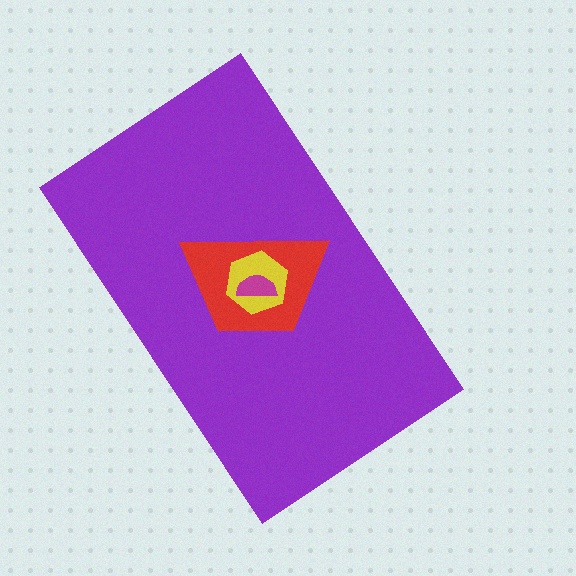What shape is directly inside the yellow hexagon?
The magenta semicircle.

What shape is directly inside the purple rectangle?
The red trapezoid.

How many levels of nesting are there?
4.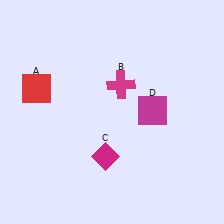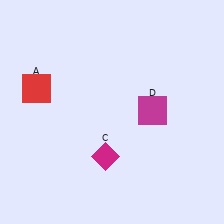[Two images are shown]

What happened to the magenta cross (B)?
The magenta cross (B) was removed in Image 2. It was in the top-right area of Image 1.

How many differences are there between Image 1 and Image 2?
There is 1 difference between the two images.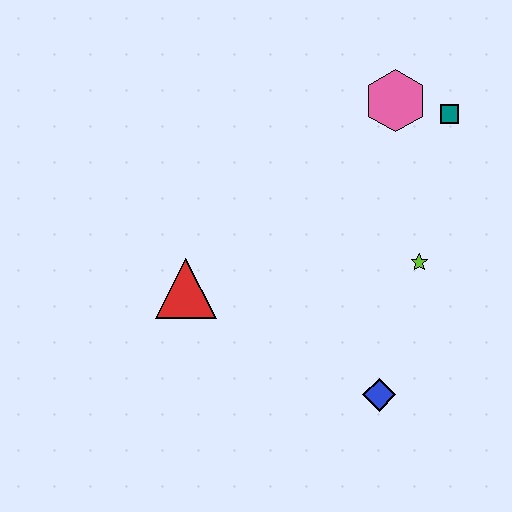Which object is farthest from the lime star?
The red triangle is farthest from the lime star.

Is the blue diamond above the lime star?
No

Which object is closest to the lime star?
The blue diamond is closest to the lime star.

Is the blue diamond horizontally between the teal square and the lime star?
No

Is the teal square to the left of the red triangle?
No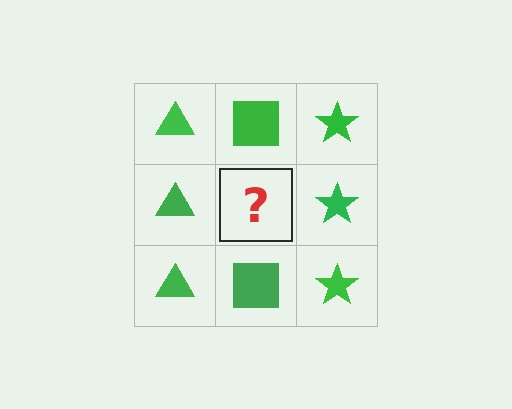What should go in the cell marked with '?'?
The missing cell should contain a green square.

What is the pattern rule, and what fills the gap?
The rule is that each column has a consistent shape. The gap should be filled with a green square.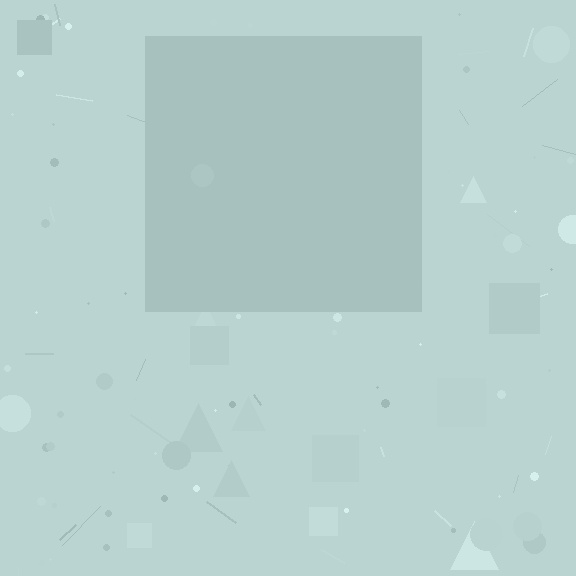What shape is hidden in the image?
A square is hidden in the image.